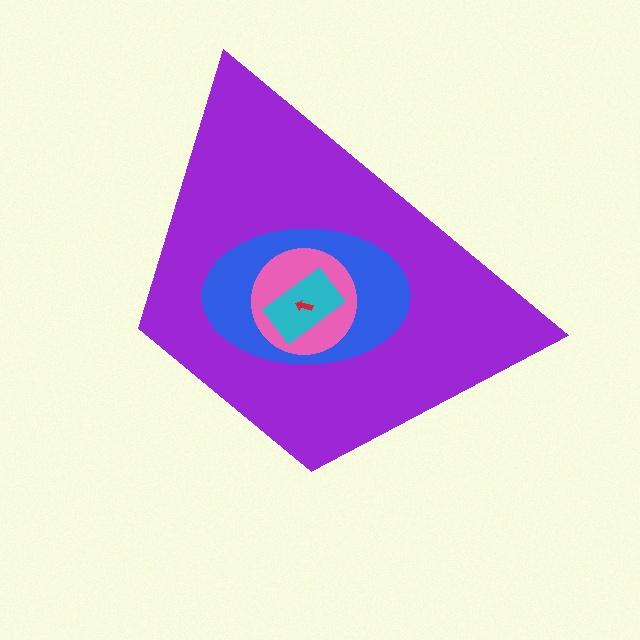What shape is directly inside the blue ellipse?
The pink circle.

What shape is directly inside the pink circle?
The cyan rectangle.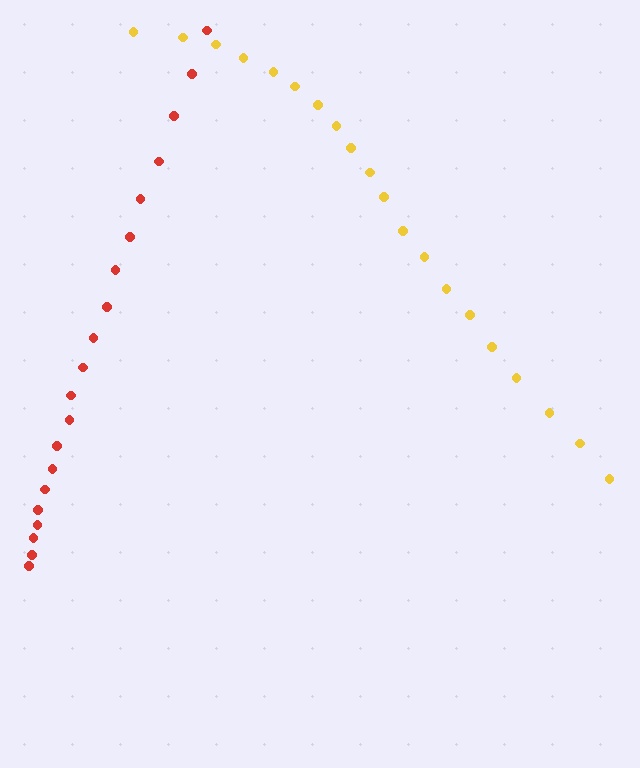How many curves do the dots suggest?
There are 2 distinct paths.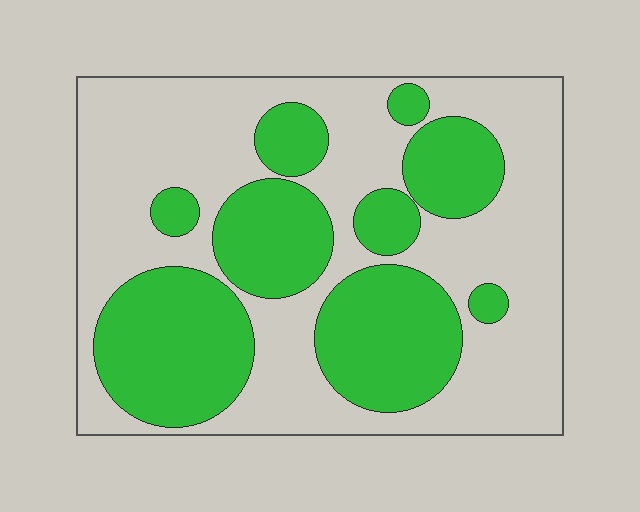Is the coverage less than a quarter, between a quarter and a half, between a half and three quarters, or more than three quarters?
Between a quarter and a half.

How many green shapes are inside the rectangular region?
9.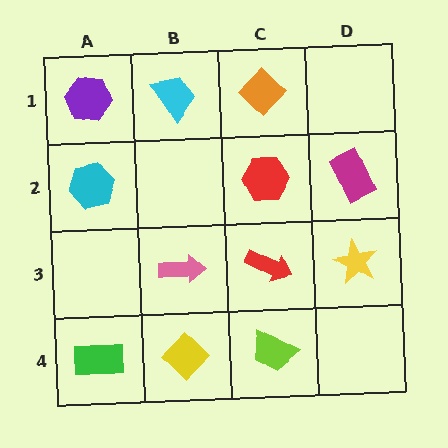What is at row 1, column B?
A cyan trapezoid.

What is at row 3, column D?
A yellow star.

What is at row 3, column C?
A red arrow.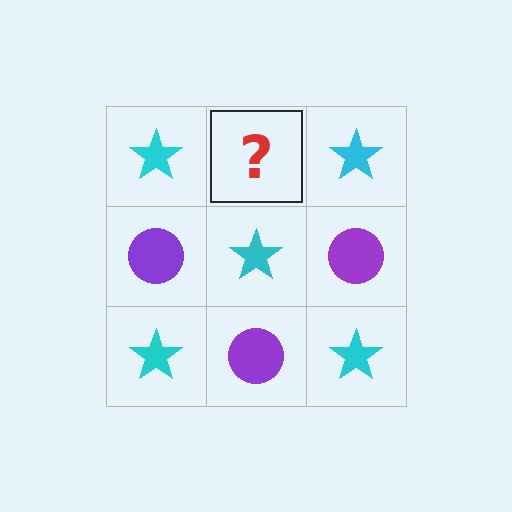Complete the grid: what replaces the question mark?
The question mark should be replaced with a purple circle.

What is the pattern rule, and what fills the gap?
The rule is that it alternates cyan star and purple circle in a checkerboard pattern. The gap should be filled with a purple circle.